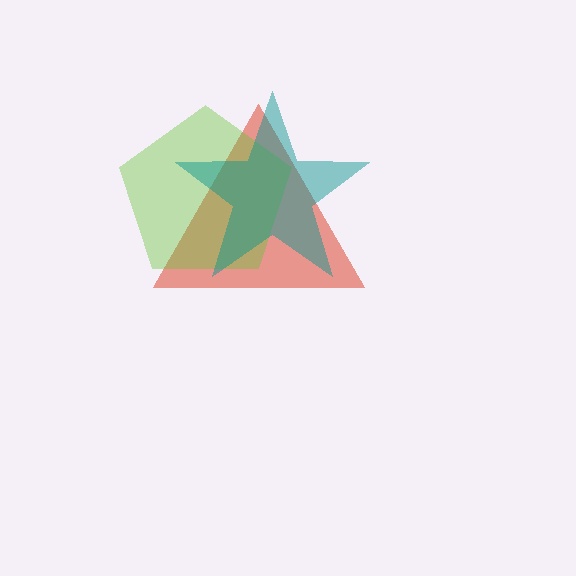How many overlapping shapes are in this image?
There are 3 overlapping shapes in the image.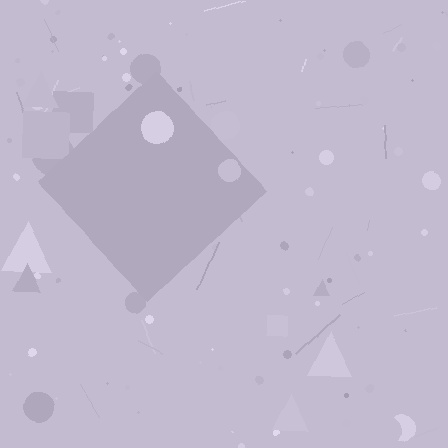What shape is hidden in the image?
A diamond is hidden in the image.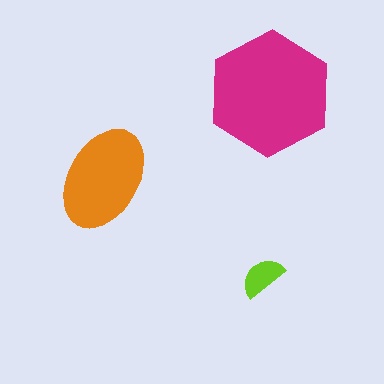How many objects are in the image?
There are 3 objects in the image.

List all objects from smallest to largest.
The lime semicircle, the orange ellipse, the magenta hexagon.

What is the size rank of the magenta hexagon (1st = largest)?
1st.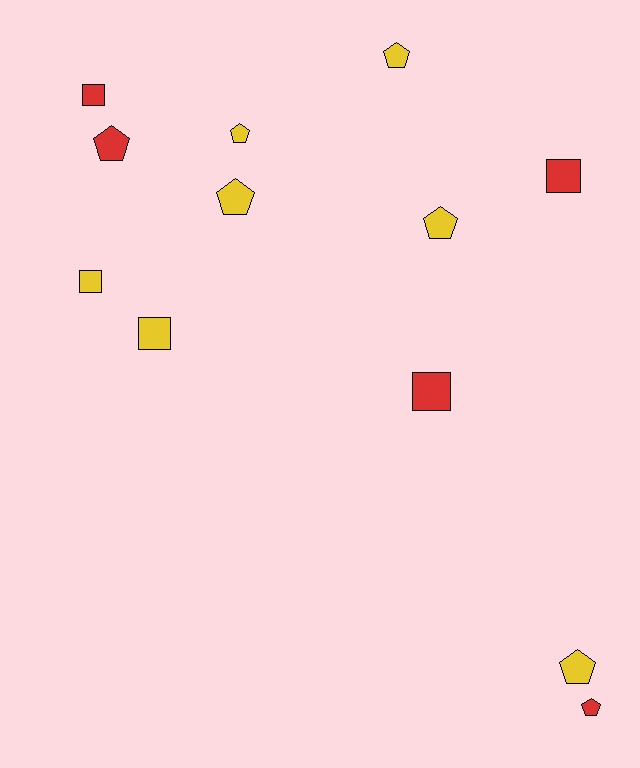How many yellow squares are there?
There are 2 yellow squares.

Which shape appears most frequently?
Pentagon, with 7 objects.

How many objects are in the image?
There are 12 objects.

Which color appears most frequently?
Yellow, with 7 objects.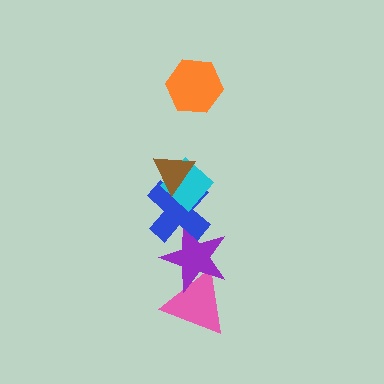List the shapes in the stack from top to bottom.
From top to bottom: the orange hexagon, the brown triangle, the cyan diamond, the blue cross, the purple star, the pink triangle.